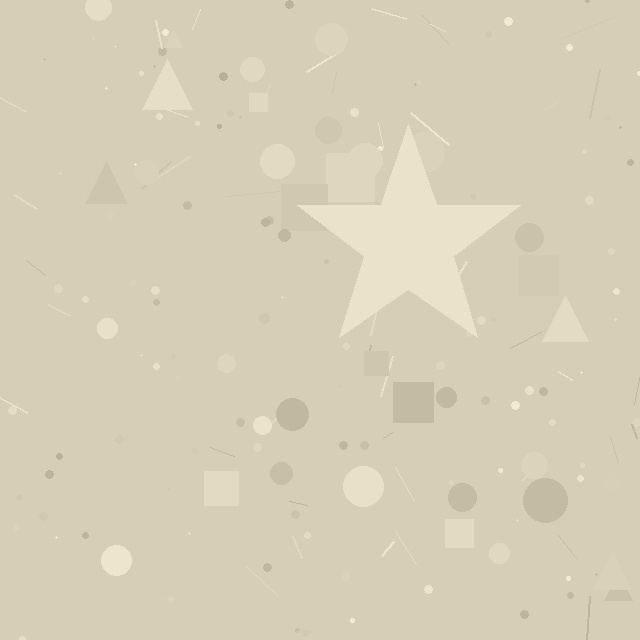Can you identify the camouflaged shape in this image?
The camouflaged shape is a star.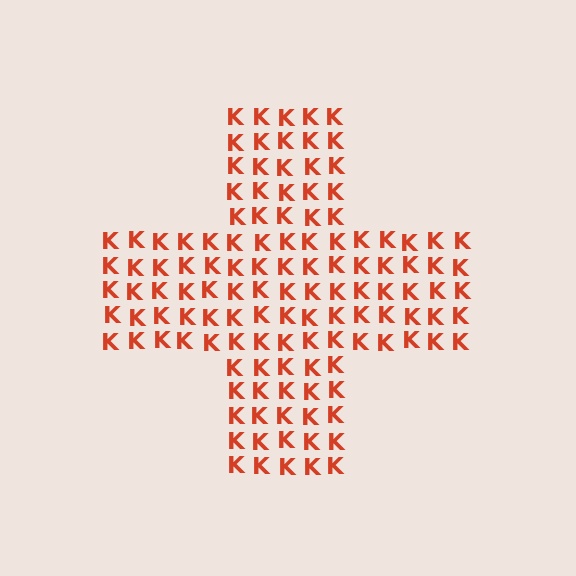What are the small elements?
The small elements are letter K's.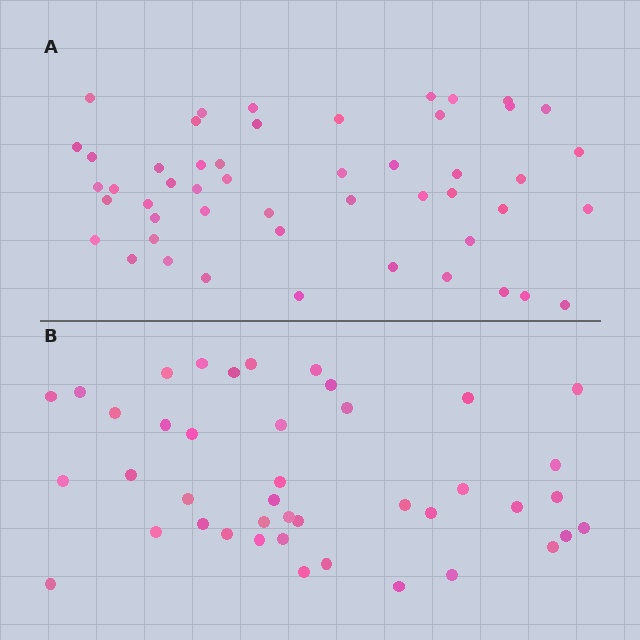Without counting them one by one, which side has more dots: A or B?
Region A (the top region) has more dots.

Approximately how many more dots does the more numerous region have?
Region A has roughly 8 or so more dots than region B.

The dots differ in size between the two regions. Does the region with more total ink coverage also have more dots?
No. Region B has more total ink coverage because its dots are larger, but region A actually contains more individual dots. Total area can be misleading — the number of items is what matters here.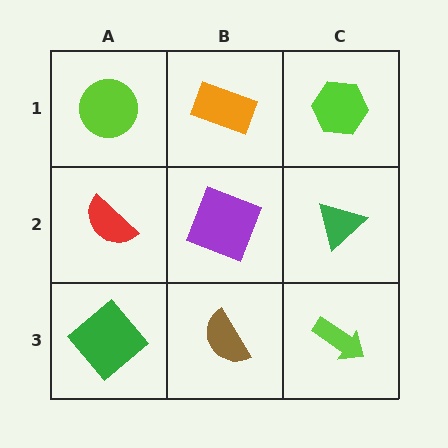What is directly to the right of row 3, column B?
A lime arrow.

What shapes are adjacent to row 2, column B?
An orange rectangle (row 1, column B), a brown semicircle (row 3, column B), a red semicircle (row 2, column A), a green triangle (row 2, column C).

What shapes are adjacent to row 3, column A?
A red semicircle (row 2, column A), a brown semicircle (row 3, column B).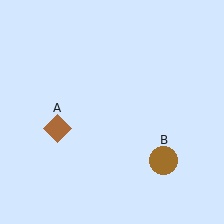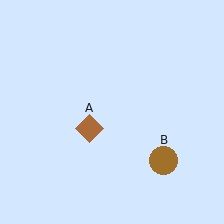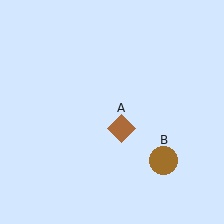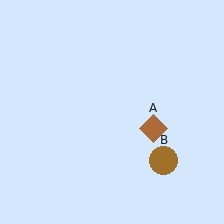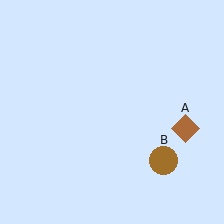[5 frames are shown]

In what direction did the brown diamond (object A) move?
The brown diamond (object A) moved right.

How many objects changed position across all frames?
1 object changed position: brown diamond (object A).